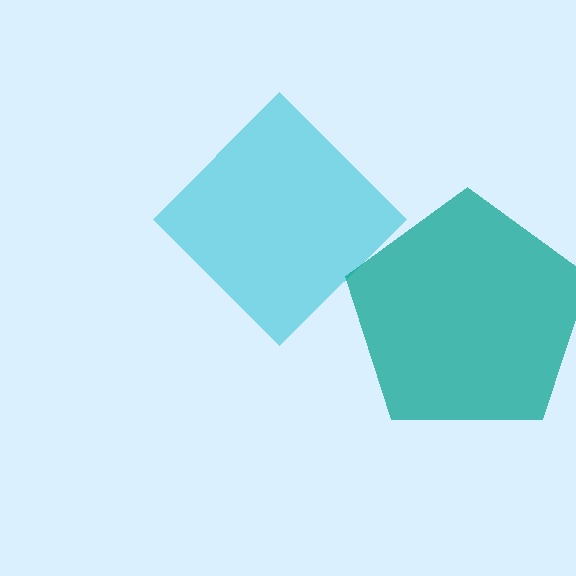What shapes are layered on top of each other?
The layered shapes are: a cyan diamond, a teal pentagon.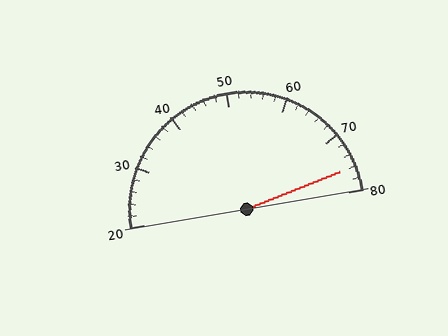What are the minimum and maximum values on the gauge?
The gauge ranges from 20 to 80.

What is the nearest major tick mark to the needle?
The nearest major tick mark is 80.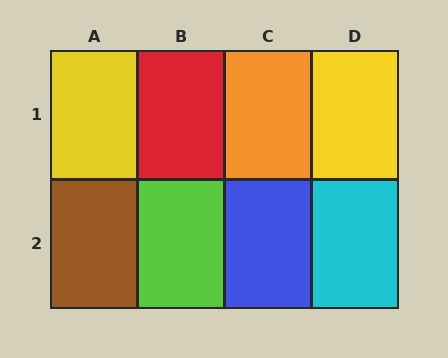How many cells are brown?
1 cell is brown.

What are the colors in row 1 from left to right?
Yellow, red, orange, yellow.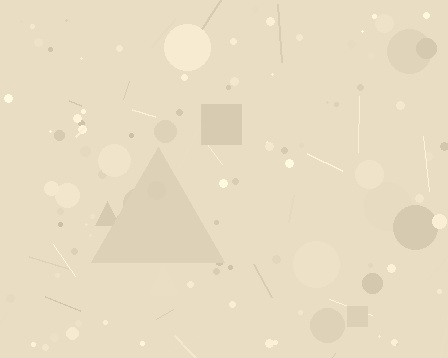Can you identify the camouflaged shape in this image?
The camouflaged shape is a triangle.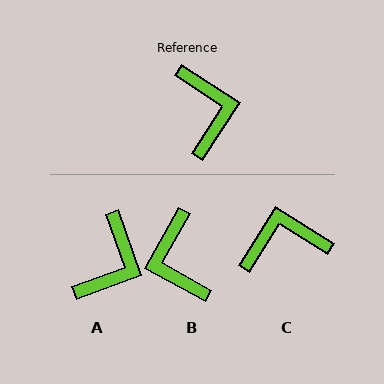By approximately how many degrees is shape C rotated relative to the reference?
Approximately 91 degrees counter-clockwise.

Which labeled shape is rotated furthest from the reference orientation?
B, about 176 degrees away.